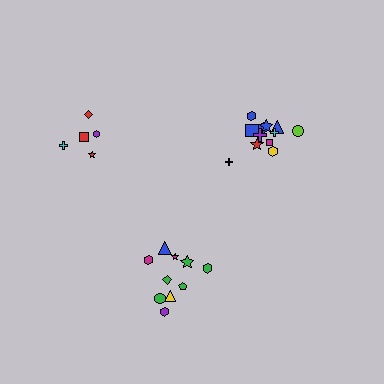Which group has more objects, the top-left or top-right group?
The top-right group.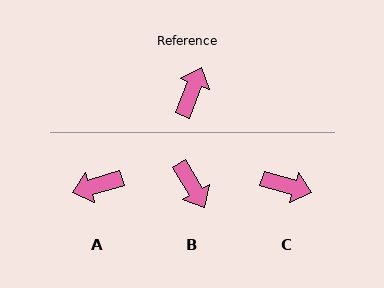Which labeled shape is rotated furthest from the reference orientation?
B, about 129 degrees away.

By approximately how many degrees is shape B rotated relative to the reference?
Approximately 129 degrees clockwise.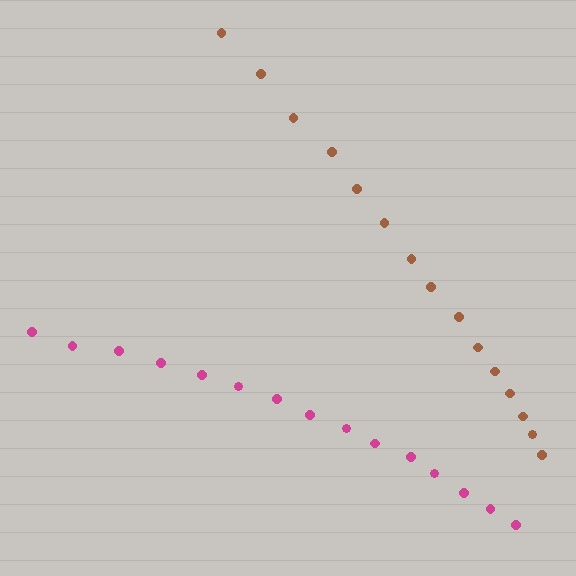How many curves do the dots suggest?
There are 2 distinct paths.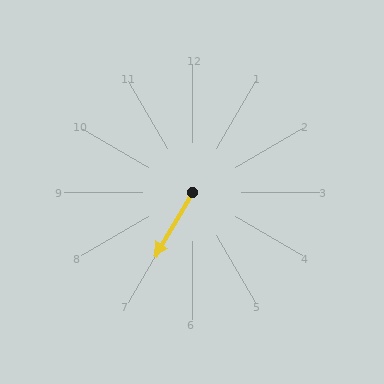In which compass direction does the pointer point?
Southwest.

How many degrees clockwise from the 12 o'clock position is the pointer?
Approximately 210 degrees.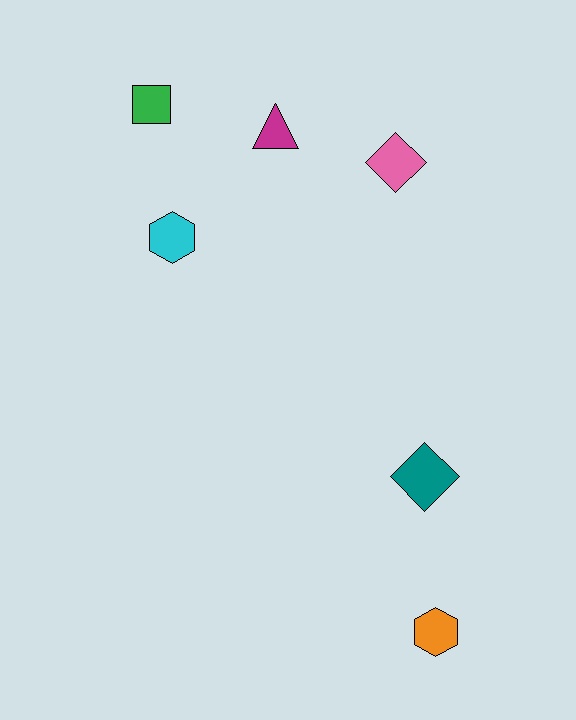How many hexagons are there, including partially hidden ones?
There are 2 hexagons.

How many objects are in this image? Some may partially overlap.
There are 6 objects.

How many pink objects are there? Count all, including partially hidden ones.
There is 1 pink object.